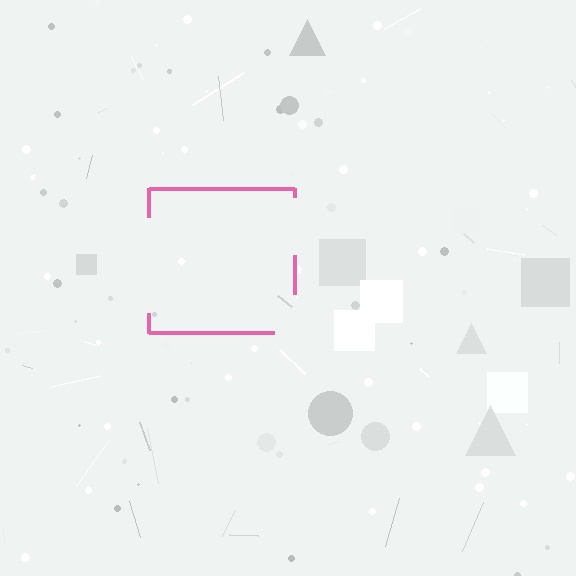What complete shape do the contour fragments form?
The contour fragments form a square.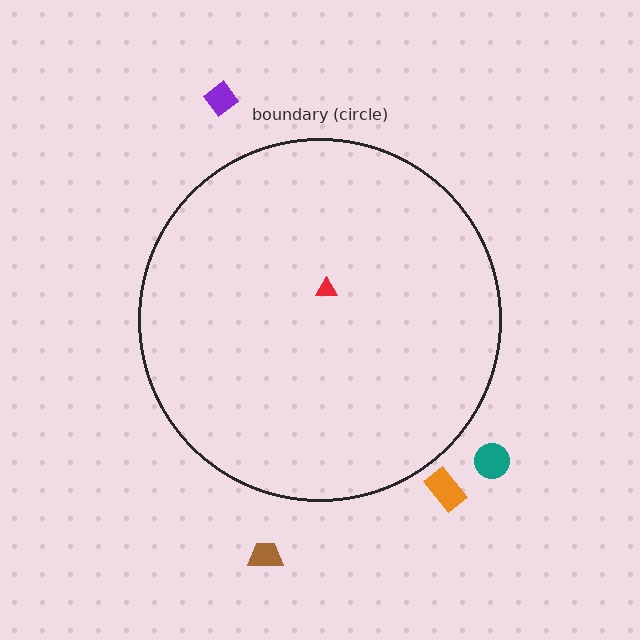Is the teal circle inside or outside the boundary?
Outside.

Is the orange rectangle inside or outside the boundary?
Outside.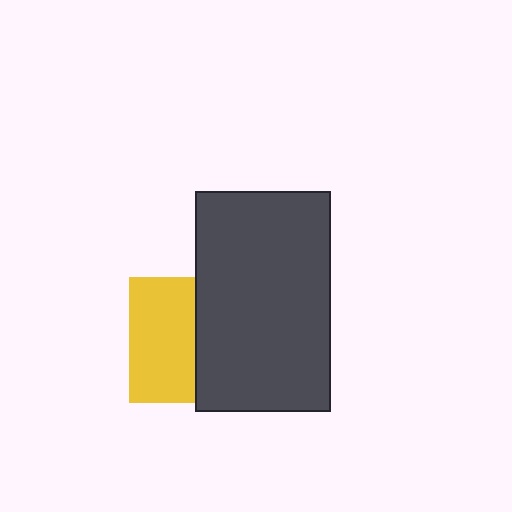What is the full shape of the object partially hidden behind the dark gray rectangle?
The partially hidden object is a yellow square.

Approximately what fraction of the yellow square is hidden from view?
Roughly 48% of the yellow square is hidden behind the dark gray rectangle.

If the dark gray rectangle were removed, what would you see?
You would see the complete yellow square.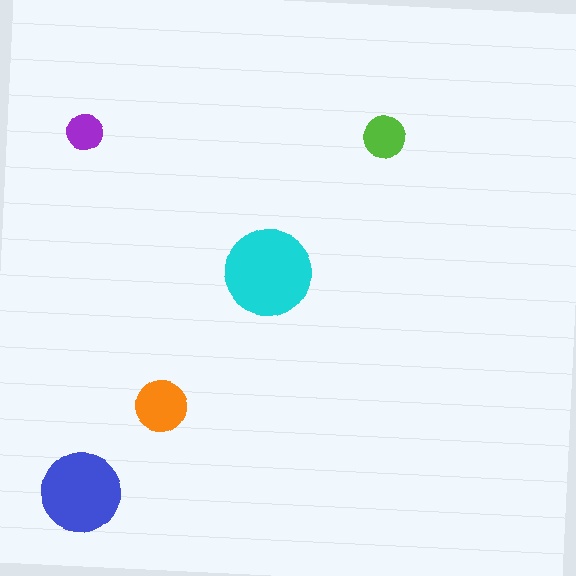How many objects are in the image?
There are 5 objects in the image.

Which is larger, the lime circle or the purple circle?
The lime one.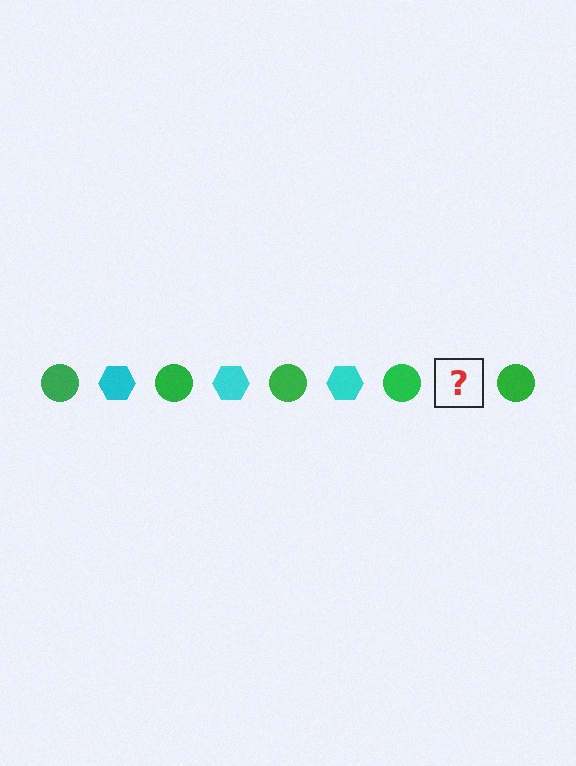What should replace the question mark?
The question mark should be replaced with a cyan hexagon.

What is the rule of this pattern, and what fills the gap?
The rule is that the pattern alternates between green circle and cyan hexagon. The gap should be filled with a cyan hexagon.